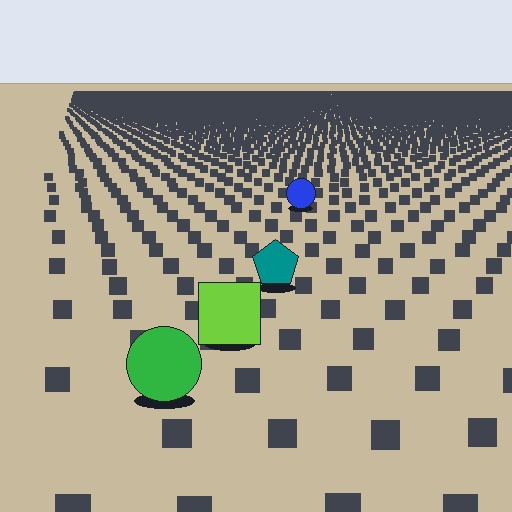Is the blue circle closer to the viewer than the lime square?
No. The lime square is closer — you can tell from the texture gradient: the ground texture is coarser near it.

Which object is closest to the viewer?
The green circle is closest. The texture marks near it are larger and more spread out.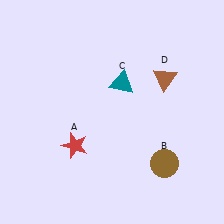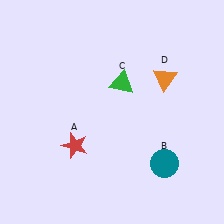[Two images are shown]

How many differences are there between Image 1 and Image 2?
There are 3 differences between the two images.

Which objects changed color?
B changed from brown to teal. C changed from teal to green. D changed from brown to orange.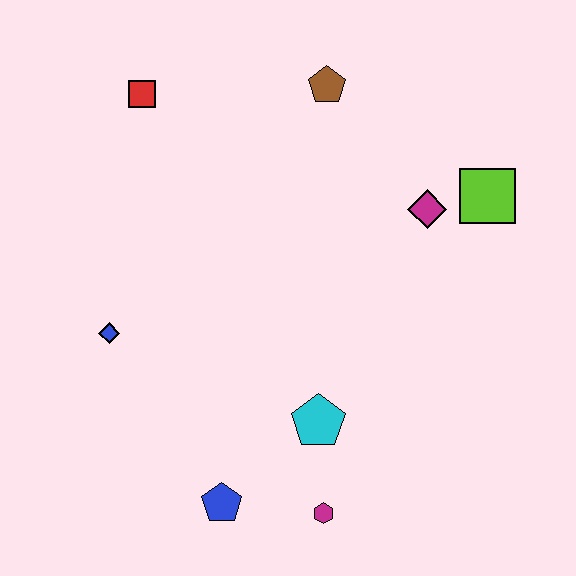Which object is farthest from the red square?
The magenta hexagon is farthest from the red square.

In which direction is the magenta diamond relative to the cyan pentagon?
The magenta diamond is above the cyan pentagon.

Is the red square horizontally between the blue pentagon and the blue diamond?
Yes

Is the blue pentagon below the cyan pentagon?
Yes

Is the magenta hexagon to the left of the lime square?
Yes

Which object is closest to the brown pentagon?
The magenta diamond is closest to the brown pentagon.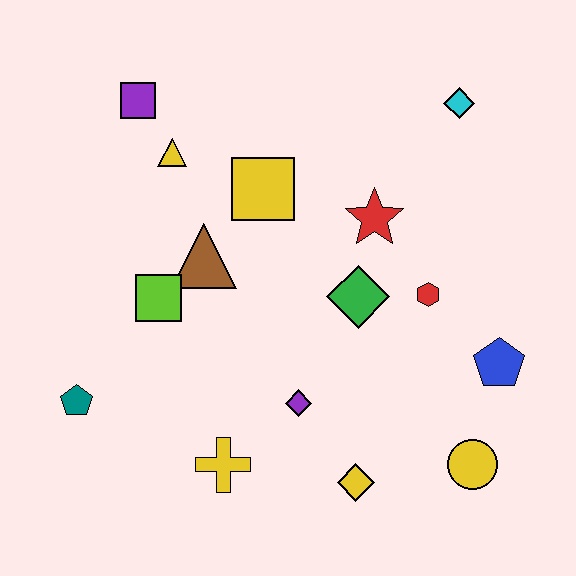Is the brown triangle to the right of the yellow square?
No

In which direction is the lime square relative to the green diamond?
The lime square is to the left of the green diamond.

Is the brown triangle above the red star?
No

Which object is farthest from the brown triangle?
The yellow circle is farthest from the brown triangle.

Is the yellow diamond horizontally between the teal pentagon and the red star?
Yes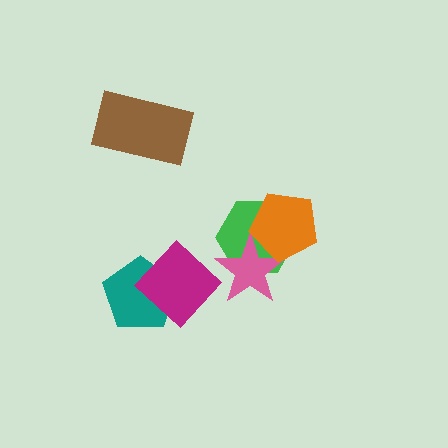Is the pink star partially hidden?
Yes, it is partially covered by another shape.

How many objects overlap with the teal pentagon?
1 object overlaps with the teal pentagon.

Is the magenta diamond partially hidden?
No, no other shape covers it.